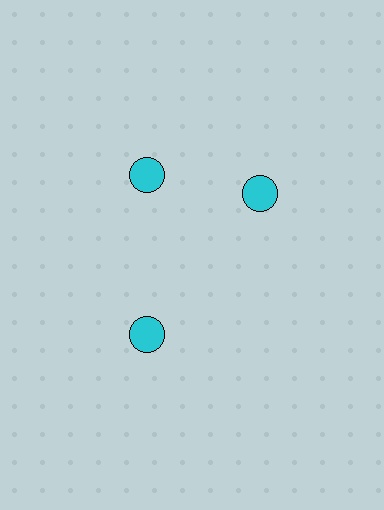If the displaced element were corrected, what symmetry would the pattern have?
It would have 3-fold rotational symmetry — the pattern would map onto itself every 120 degrees.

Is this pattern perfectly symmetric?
No. The 3 cyan circles are arranged in a ring, but one element near the 3 o'clock position is rotated out of alignment along the ring, breaking the 3-fold rotational symmetry.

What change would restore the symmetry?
The symmetry would be restored by rotating it back into even spacing with its neighbors so that all 3 circles sit at equal angles and equal distance from the center.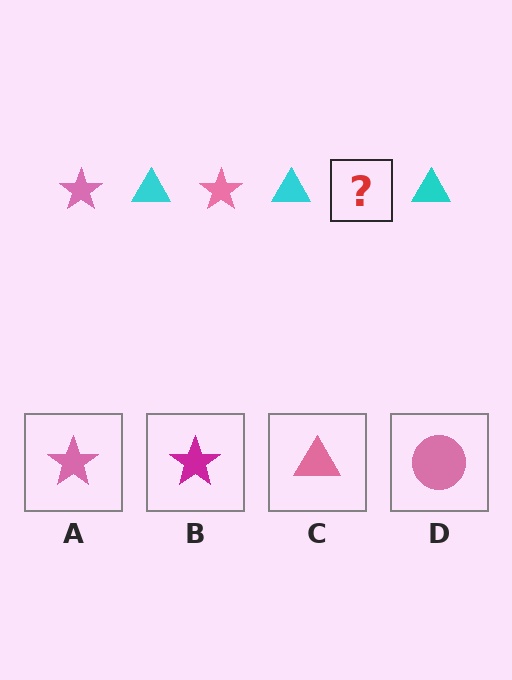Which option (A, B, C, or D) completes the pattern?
A.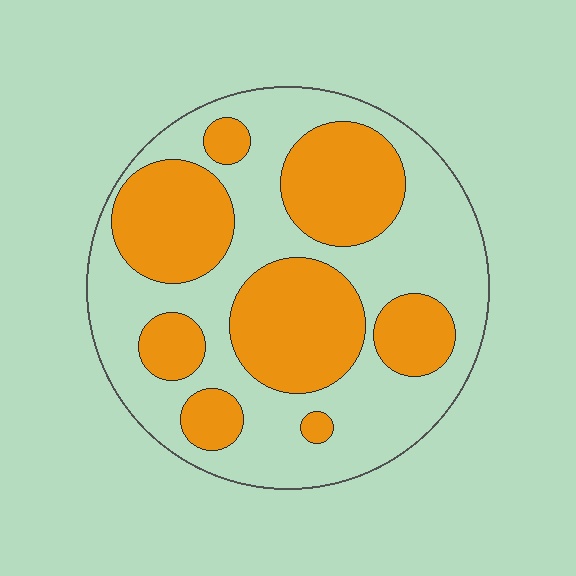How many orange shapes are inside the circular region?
8.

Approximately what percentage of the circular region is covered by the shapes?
Approximately 40%.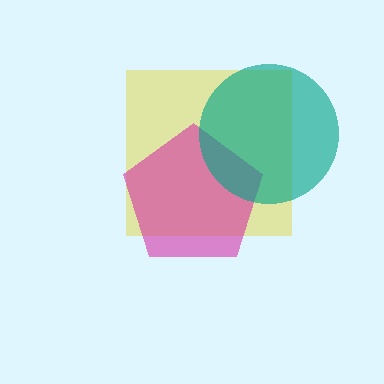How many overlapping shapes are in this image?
There are 3 overlapping shapes in the image.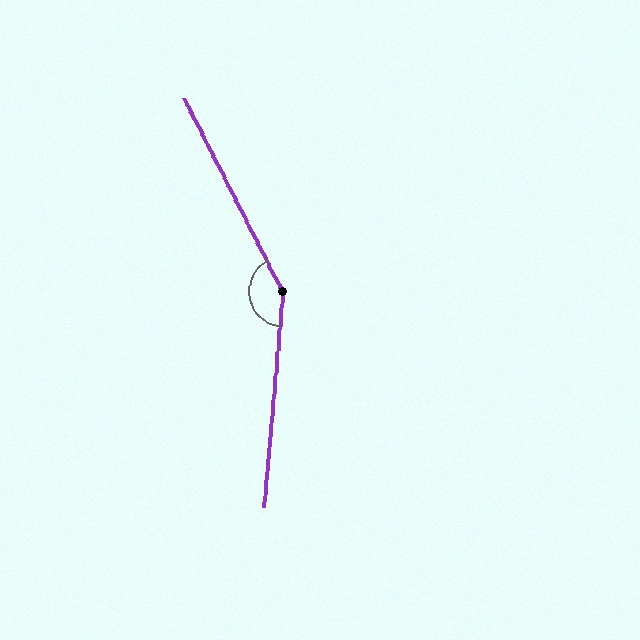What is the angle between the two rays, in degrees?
Approximately 148 degrees.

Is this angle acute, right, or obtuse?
It is obtuse.